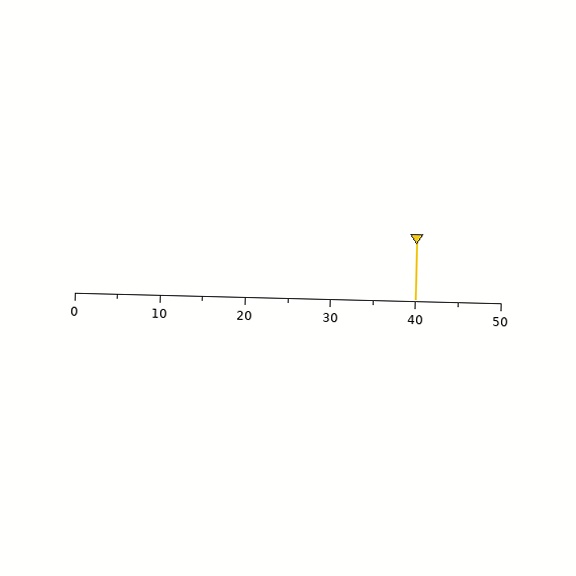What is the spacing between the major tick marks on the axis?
The major ticks are spaced 10 apart.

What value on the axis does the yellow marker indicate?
The marker indicates approximately 40.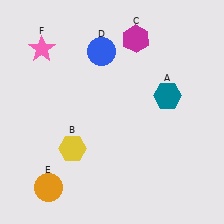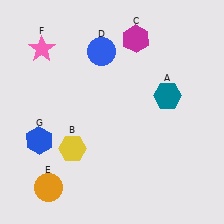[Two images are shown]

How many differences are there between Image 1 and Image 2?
There is 1 difference between the two images.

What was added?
A blue hexagon (G) was added in Image 2.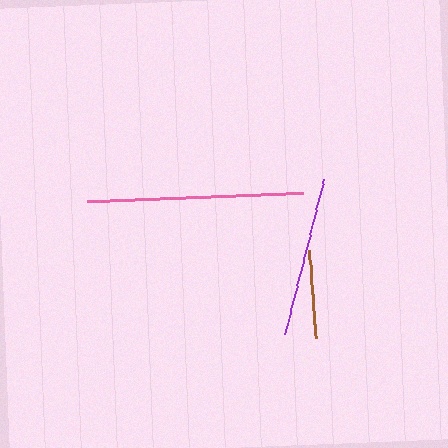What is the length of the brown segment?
The brown segment is approximately 88 pixels long.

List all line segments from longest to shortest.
From longest to shortest: pink, purple, brown.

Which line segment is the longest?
The pink line is the longest at approximately 216 pixels.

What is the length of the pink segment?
The pink segment is approximately 216 pixels long.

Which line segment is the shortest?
The brown line is the shortest at approximately 88 pixels.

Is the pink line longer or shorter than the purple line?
The pink line is longer than the purple line.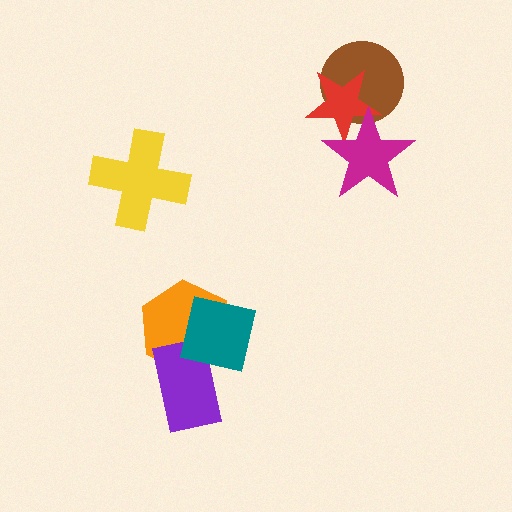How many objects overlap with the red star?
2 objects overlap with the red star.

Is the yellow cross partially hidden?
No, no other shape covers it.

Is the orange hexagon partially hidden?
Yes, it is partially covered by another shape.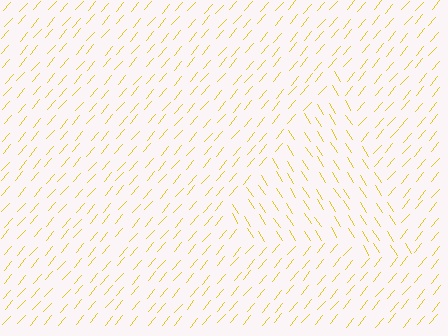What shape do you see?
I see a triangle.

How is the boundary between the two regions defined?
The boundary is defined purely by a change in line orientation (approximately 73 degrees difference). All lines are the same color and thickness.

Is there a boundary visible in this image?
Yes, there is a texture boundary formed by a change in line orientation.